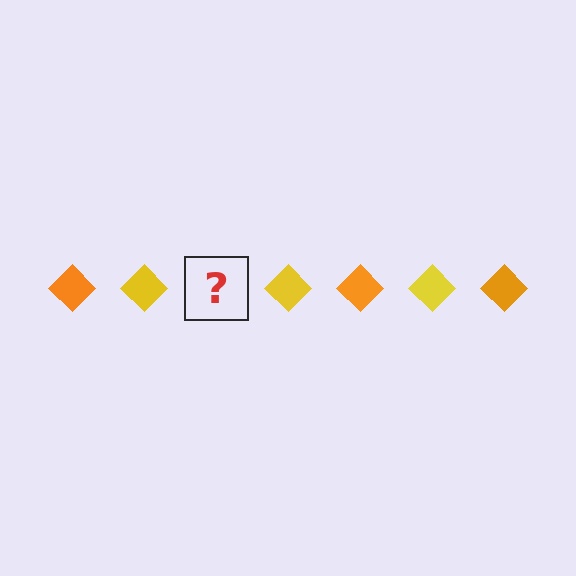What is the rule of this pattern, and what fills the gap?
The rule is that the pattern cycles through orange, yellow diamonds. The gap should be filled with an orange diamond.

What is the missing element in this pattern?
The missing element is an orange diamond.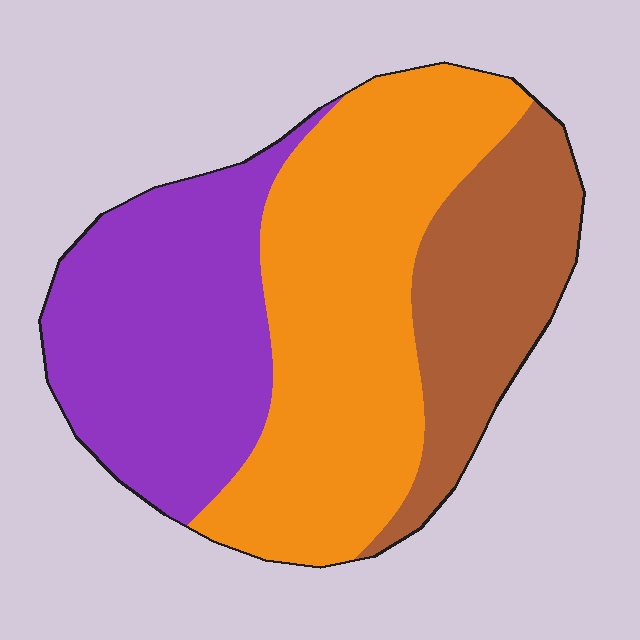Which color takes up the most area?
Orange, at roughly 45%.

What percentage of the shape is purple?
Purple covers around 35% of the shape.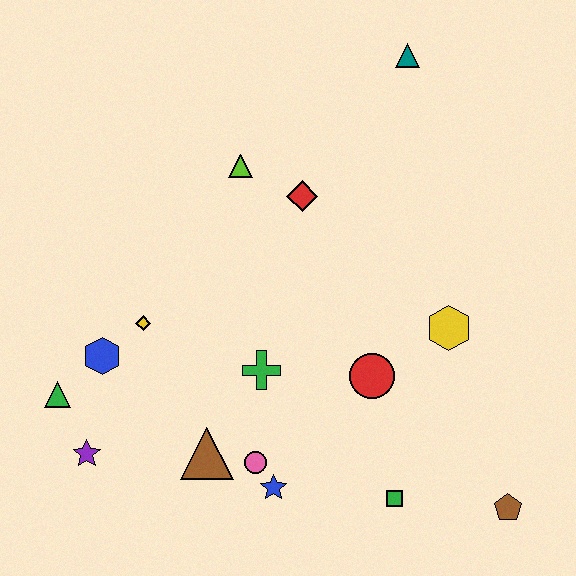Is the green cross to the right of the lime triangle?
Yes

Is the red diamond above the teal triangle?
No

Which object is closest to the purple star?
The green triangle is closest to the purple star.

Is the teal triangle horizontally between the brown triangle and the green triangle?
No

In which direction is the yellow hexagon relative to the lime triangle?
The yellow hexagon is to the right of the lime triangle.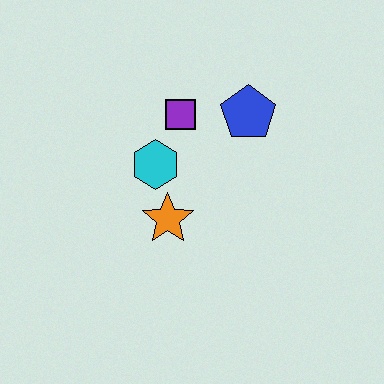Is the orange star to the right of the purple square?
No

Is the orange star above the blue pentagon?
No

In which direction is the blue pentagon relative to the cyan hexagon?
The blue pentagon is to the right of the cyan hexagon.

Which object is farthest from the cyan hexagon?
The blue pentagon is farthest from the cyan hexagon.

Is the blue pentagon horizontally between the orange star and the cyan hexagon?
No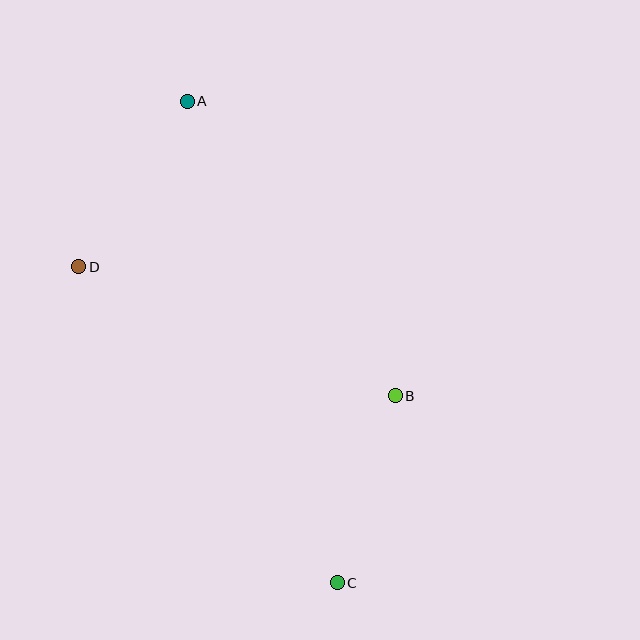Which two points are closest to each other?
Points B and C are closest to each other.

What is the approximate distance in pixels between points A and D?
The distance between A and D is approximately 198 pixels.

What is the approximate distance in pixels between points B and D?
The distance between B and D is approximately 342 pixels.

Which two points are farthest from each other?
Points A and C are farthest from each other.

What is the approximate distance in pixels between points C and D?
The distance between C and D is approximately 408 pixels.